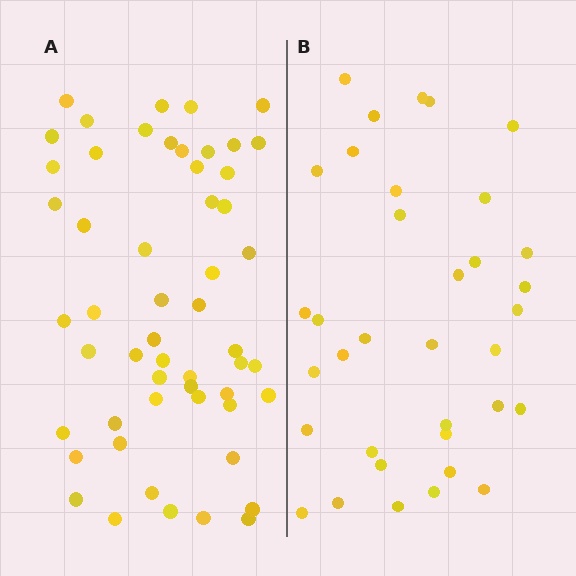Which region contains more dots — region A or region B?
Region A (the left region) has more dots.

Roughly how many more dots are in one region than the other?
Region A has approximately 20 more dots than region B.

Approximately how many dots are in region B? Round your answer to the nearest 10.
About 40 dots. (The exact count is 35, which rounds to 40.)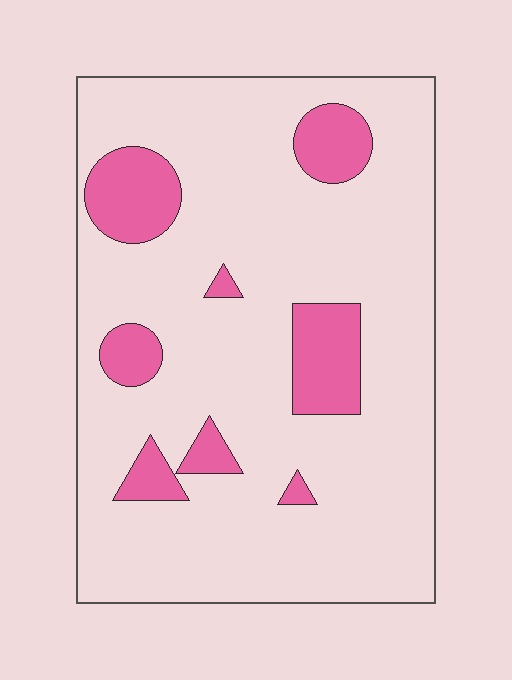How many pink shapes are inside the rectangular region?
8.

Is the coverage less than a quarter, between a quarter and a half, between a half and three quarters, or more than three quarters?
Less than a quarter.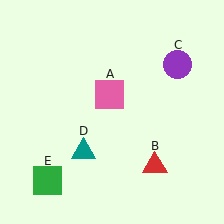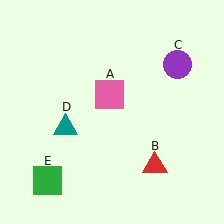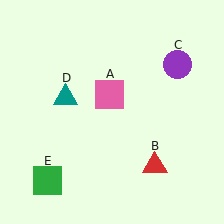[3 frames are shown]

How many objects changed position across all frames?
1 object changed position: teal triangle (object D).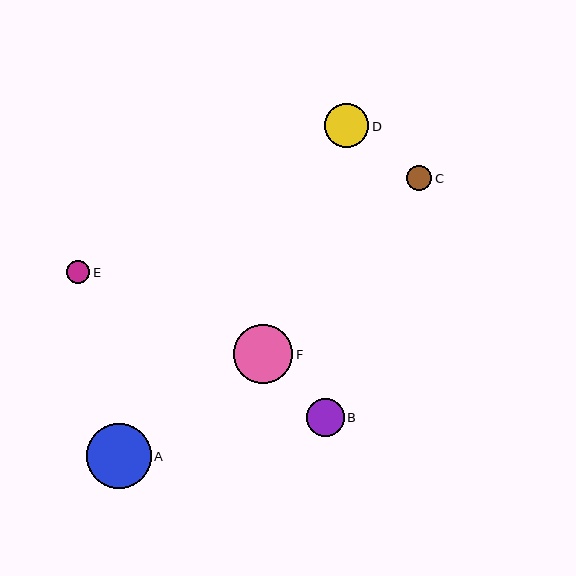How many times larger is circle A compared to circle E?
Circle A is approximately 2.8 times the size of circle E.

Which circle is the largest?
Circle A is the largest with a size of approximately 65 pixels.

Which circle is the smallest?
Circle E is the smallest with a size of approximately 23 pixels.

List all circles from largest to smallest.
From largest to smallest: A, F, D, B, C, E.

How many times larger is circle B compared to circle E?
Circle B is approximately 1.6 times the size of circle E.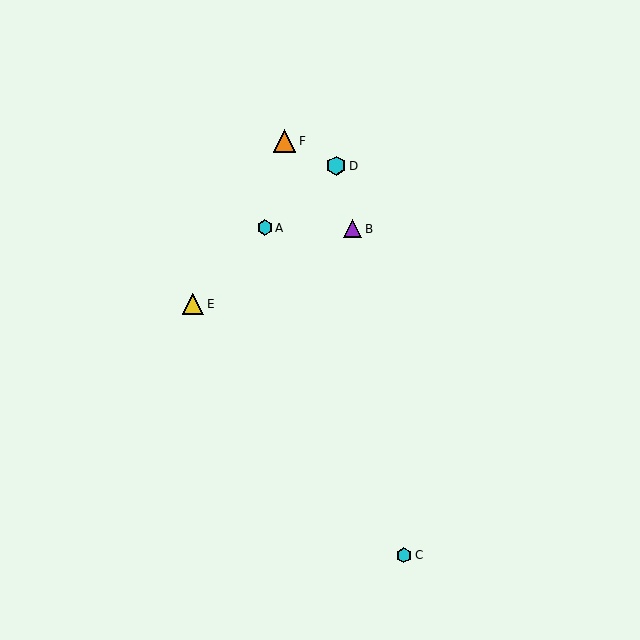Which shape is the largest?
The orange triangle (labeled F) is the largest.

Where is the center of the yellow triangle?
The center of the yellow triangle is at (193, 304).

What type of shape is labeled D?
Shape D is a cyan hexagon.